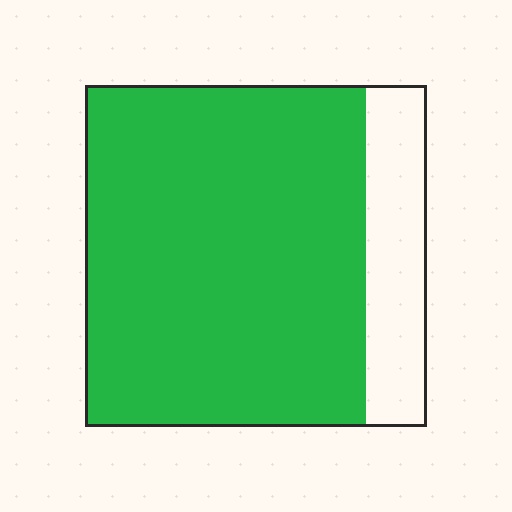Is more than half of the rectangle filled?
Yes.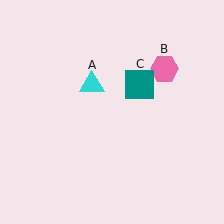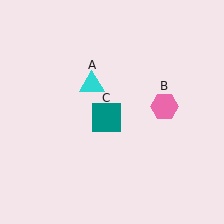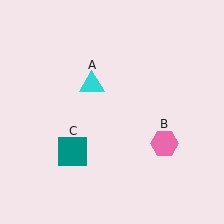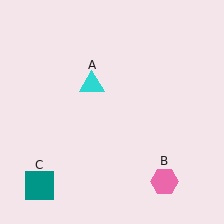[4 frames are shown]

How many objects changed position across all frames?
2 objects changed position: pink hexagon (object B), teal square (object C).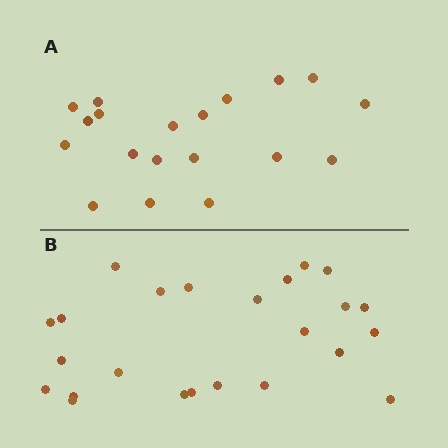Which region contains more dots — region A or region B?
Region B (the bottom region) has more dots.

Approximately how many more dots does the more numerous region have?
Region B has about 5 more dots than region A.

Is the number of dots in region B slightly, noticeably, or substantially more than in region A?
Region B has noticeably more, but not dramatically so. The ratio is roughly 1.3 to 1.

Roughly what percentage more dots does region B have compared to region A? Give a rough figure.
About 25% more.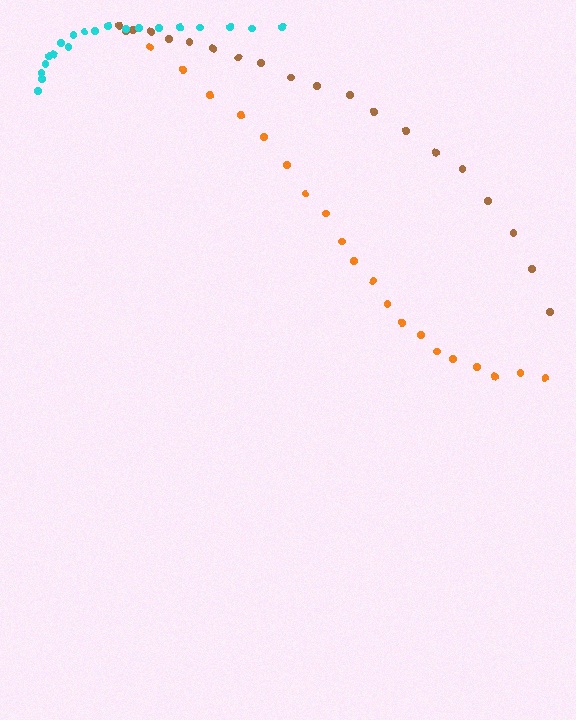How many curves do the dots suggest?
There are 3 distinct paths.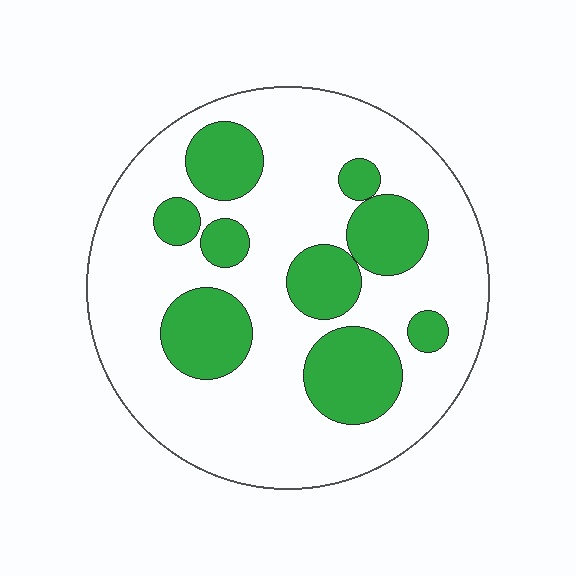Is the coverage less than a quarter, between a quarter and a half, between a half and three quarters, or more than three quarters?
Between a quarter and a half.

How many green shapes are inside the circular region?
9.